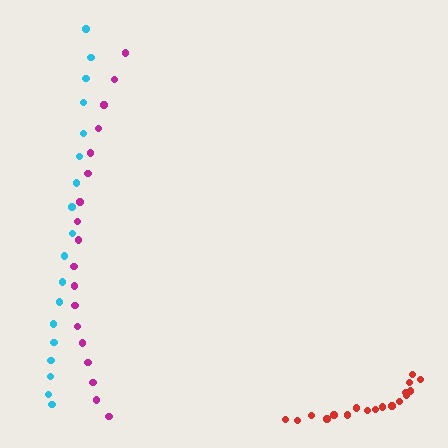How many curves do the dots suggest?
There are 3 distinct paths.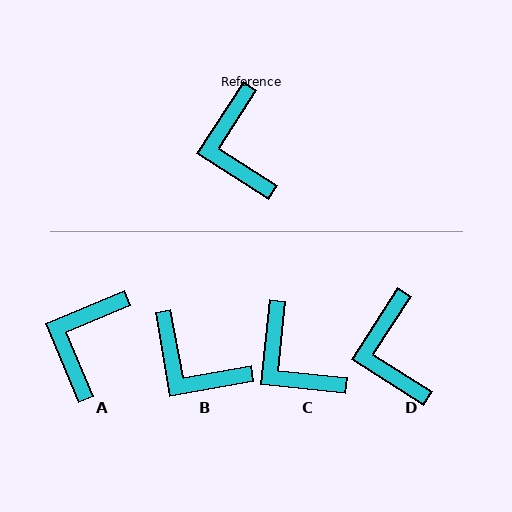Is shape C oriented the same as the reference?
No, it is off by about 27 degrees.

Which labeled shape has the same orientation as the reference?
D.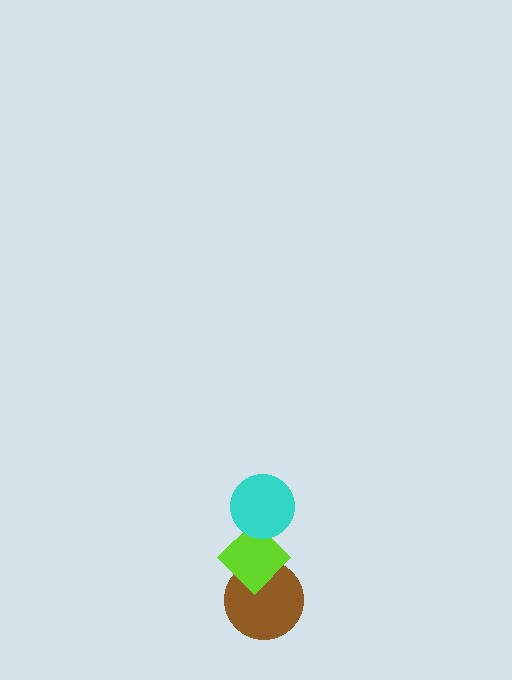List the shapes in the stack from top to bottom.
From top to bottom: the cyan circle, the lime diamond, the brown circle.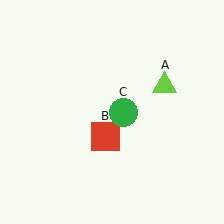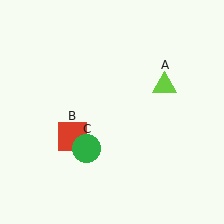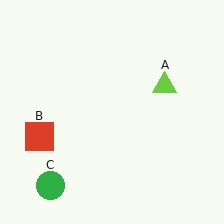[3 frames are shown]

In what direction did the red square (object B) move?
The red square (object B) moved left.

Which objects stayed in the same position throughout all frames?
Lime triangle (object A) remained stationary.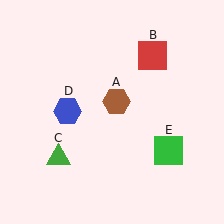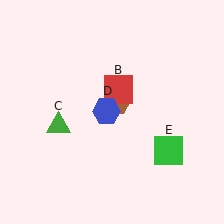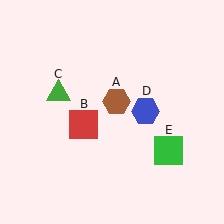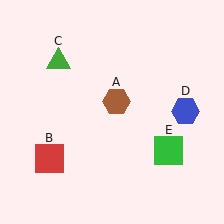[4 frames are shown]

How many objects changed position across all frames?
3 objects changed position: red square (object B), green triangle (object C), blue hexagon (object D).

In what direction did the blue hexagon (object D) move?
The blue hexagon (object D) moved right.